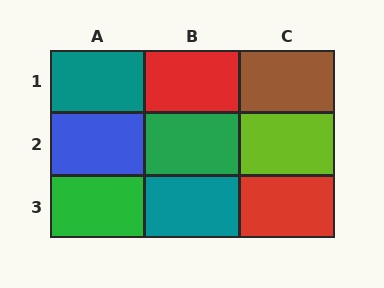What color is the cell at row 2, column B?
Green.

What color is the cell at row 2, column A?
Blue.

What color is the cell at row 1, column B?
Red.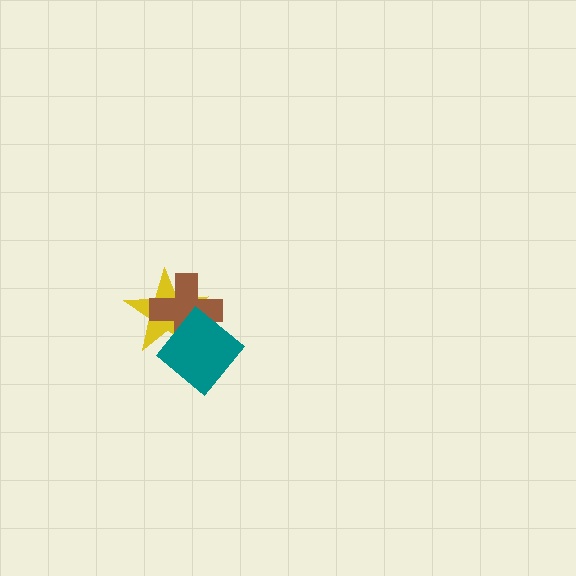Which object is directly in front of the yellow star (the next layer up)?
The brown cross is directly in front of the yellow star.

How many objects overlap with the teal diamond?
2 objects overlap with the teal diamond.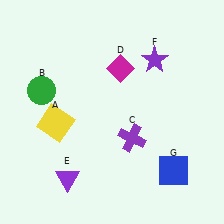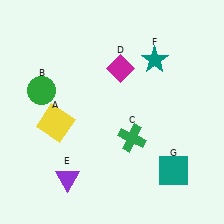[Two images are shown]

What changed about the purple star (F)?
In Image 1, F is purple. In Image 2, it changed to teal.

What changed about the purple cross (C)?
In Image 1, C is purple. In Image 2, it changed to green.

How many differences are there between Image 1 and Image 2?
There are 3 differences between the two images.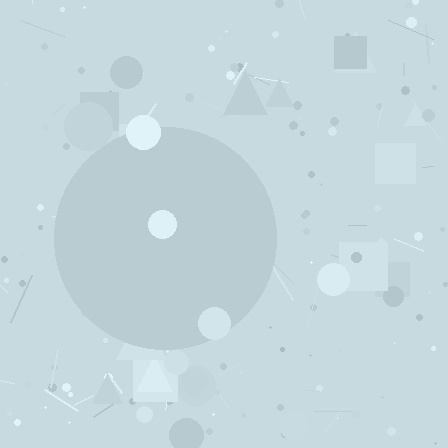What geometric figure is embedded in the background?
A circle is embedded in the background.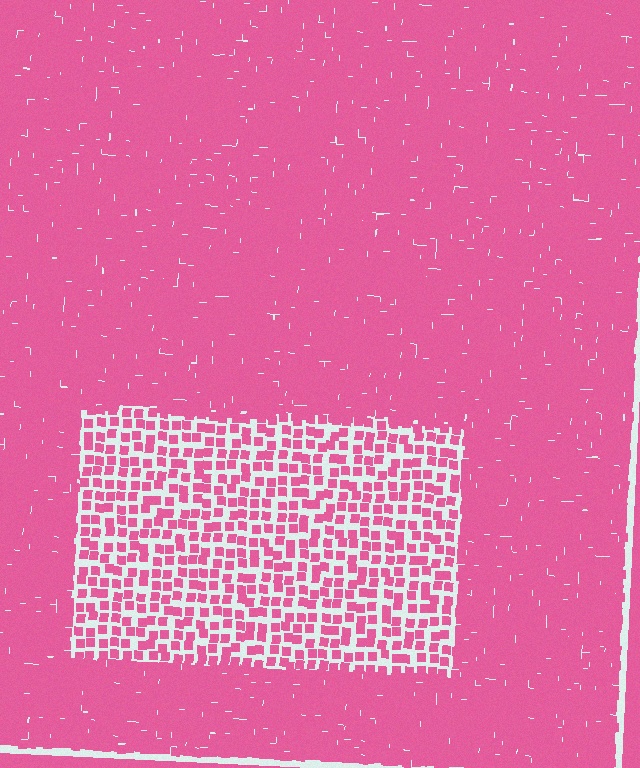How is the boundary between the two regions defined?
The boundary is defined by a change in element density (approximately 2.6x ratio). All elements are the same color, size, and shape.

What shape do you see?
I see a rectangle.